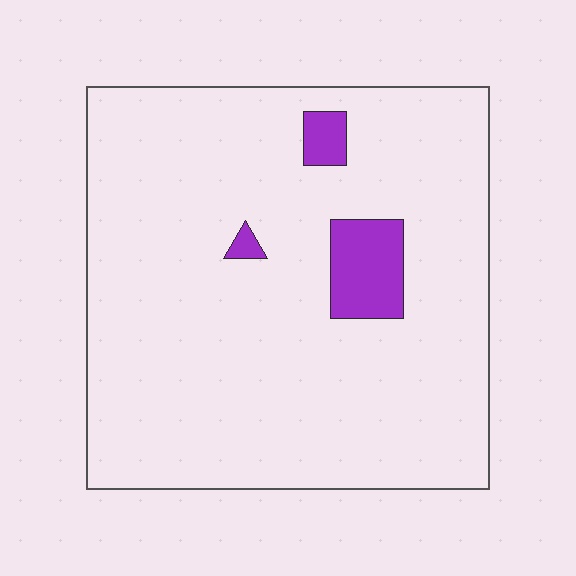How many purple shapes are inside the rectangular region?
3.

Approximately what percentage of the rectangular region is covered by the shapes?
Approximately 5%.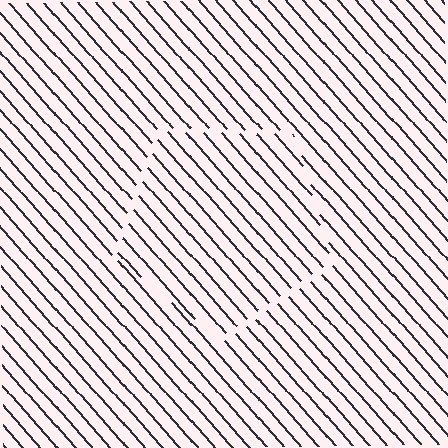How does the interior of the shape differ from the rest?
The interior of the shape contains the same grating, shifted by half a period — the contour is defined by the phase discontinuity where line-ends from the inner and outer gratings abut.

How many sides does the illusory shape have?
5 sides — the line-ends trace a pentagon.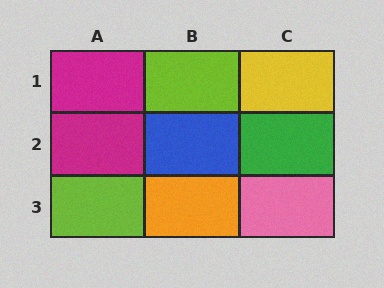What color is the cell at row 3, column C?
Pink.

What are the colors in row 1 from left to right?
Magenta, lime, yellow.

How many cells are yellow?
1 cell is yellow.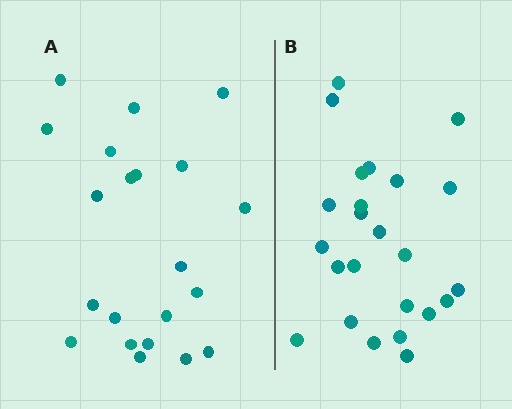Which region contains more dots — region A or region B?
Region B (the right region) has more dots.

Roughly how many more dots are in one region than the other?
Region B has just a few more — roughly 2 or 3 more dots than region A.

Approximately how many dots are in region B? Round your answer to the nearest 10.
About 20 dots. (The exact count is 24, which rounds to 20.)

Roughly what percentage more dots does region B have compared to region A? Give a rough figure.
About 15% more.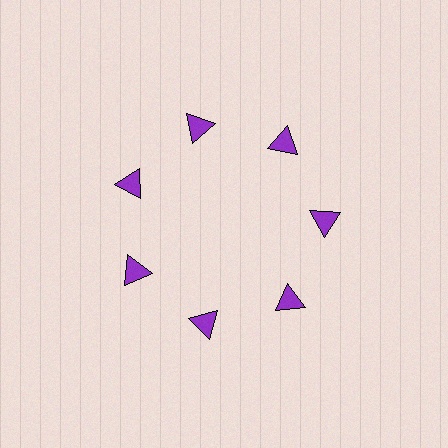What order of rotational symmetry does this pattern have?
This pattern has 7-fold rotational symmetry.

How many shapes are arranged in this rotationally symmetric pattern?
There are 7 shapes, arranged in 7 groups of 1.